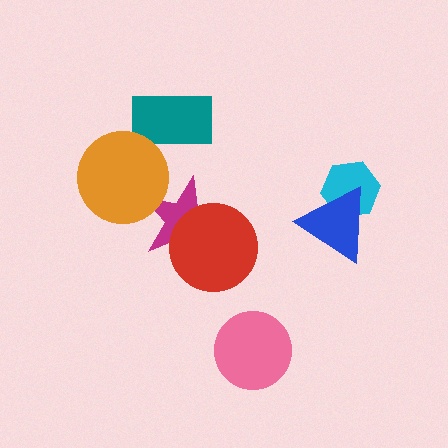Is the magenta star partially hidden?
Yes, it is partially covered by another shape.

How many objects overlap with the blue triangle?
1 object overlaps with the blue triangle.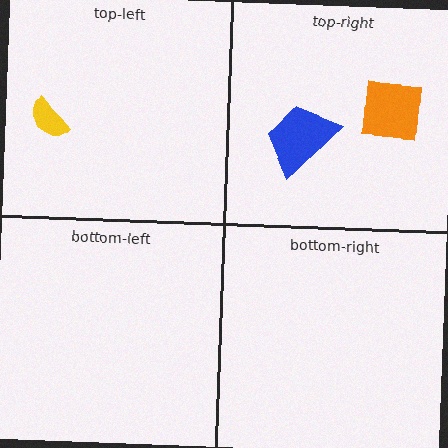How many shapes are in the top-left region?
1.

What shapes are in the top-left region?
The yellow semicircle.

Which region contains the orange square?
The top-right region.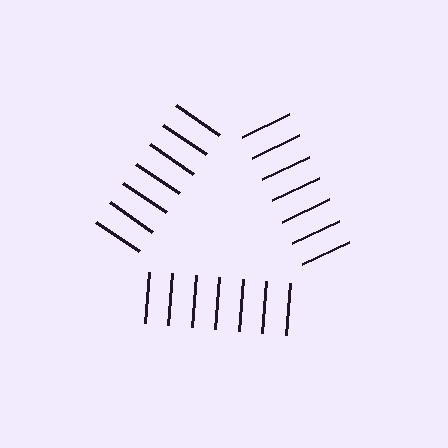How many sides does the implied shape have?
3 sides — the line-ends trace a triangle.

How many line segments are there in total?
21 — 7 along each of the 3 edges.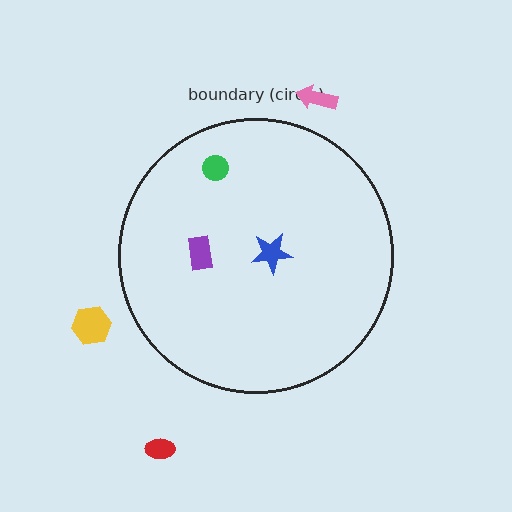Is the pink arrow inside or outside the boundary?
Outside.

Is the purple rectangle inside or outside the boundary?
Inside.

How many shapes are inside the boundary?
3 inside, 3 outside.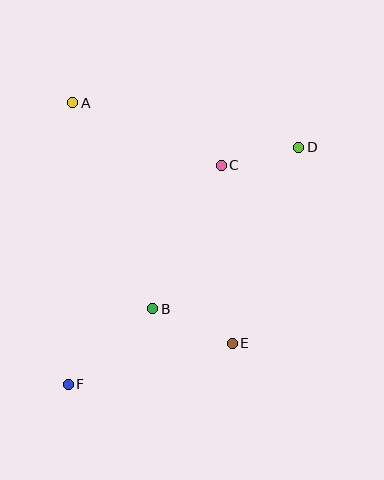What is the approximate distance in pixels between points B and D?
The distance between B and D is approximately 218 pixels.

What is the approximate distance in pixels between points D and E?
The distance between D and E is approximately 207 pixels.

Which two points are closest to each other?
Points C and D are closest to each other.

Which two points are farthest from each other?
Points D and F are farthest from each other.